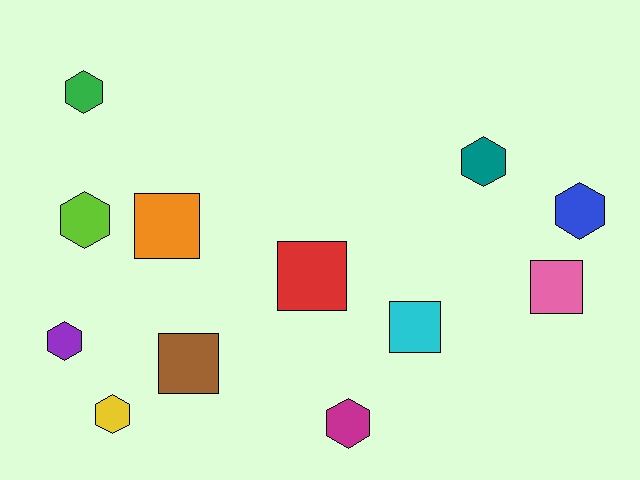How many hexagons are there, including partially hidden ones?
There are 7 hexagons.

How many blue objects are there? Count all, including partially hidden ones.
There is 1 blue object.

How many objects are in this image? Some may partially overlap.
There are 12 objects.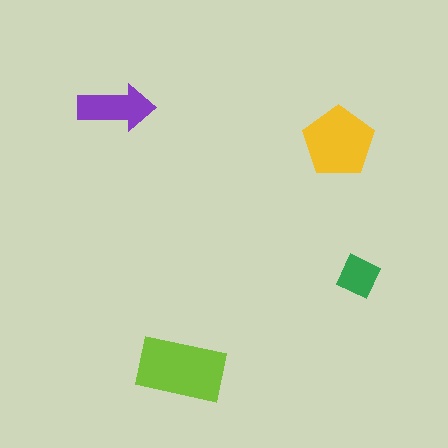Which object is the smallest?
The green square.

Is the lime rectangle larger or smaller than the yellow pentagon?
Larger.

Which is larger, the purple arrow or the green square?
The purple arrow.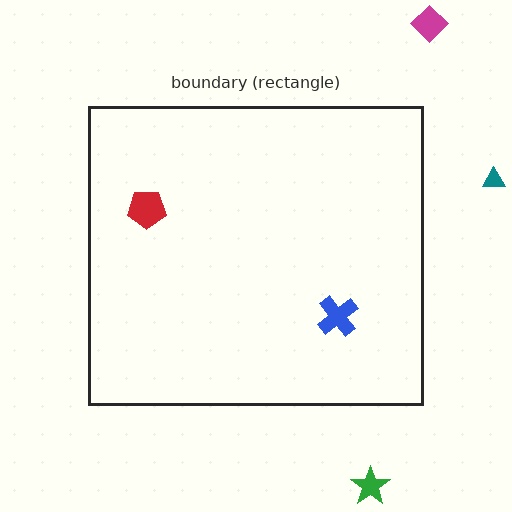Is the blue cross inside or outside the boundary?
Inside.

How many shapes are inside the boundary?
2 inside, 3 outside.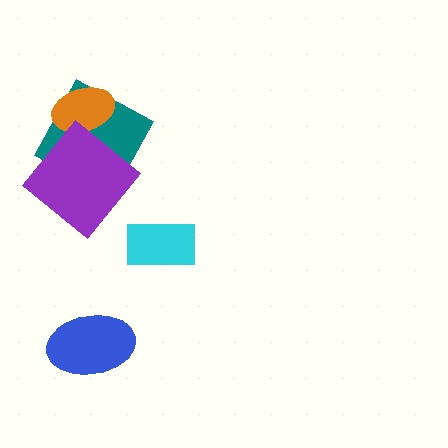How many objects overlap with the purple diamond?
1 object overlaps with the purple diamond.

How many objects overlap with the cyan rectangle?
0 objects overlap with the cyan rectangle.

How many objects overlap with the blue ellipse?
0 objects overlap with the blue ellipse.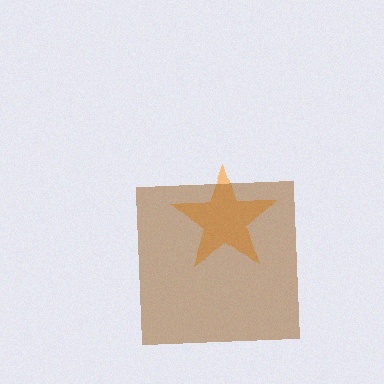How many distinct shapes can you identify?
There are 2 distinct shapes: an orange star, a brown square.